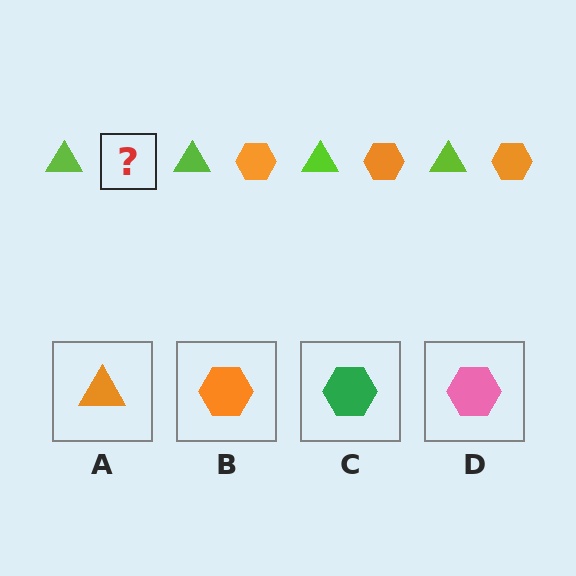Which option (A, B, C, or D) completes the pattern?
B.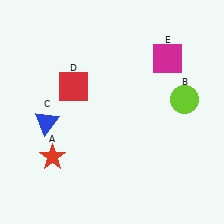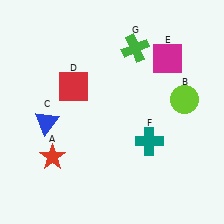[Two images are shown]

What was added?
A teal cross (F), a green cross (G) were added in Image 2.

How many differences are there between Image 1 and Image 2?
There are 2 differences between the two images.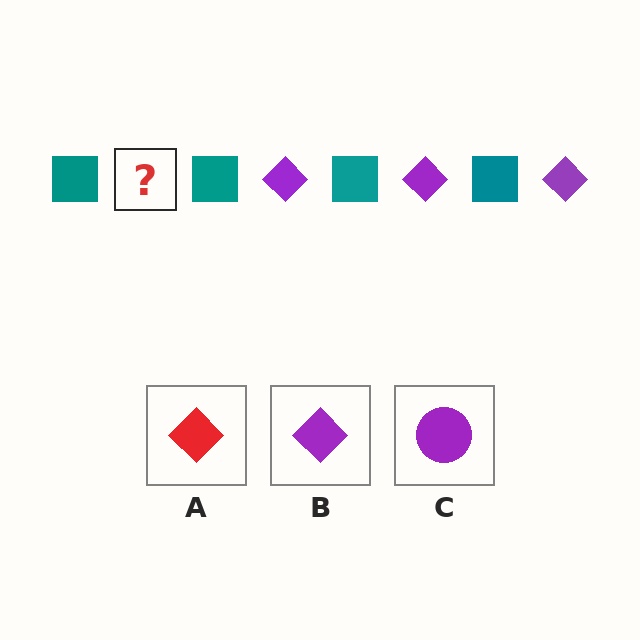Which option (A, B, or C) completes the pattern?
B.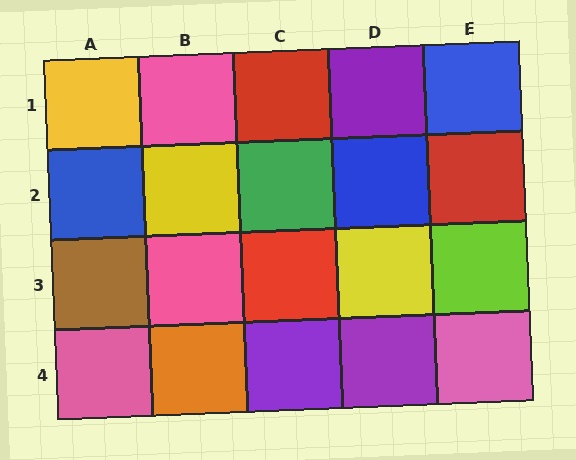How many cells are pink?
4 cells are pink.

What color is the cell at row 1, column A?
Yellow.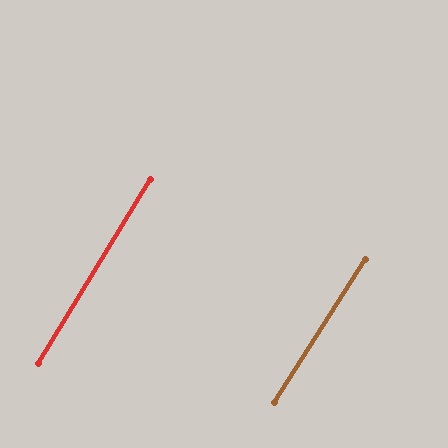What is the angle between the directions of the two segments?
Approximately 1 degree.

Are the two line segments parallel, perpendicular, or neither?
Parallel — their directions differ by only 1.0°.